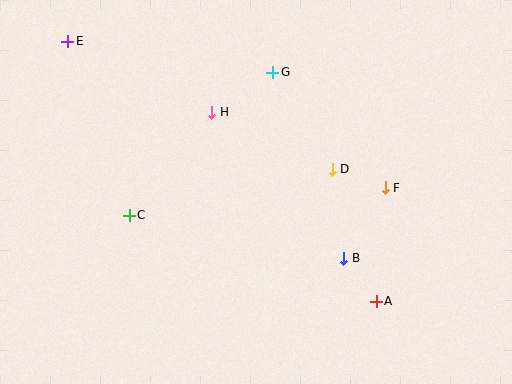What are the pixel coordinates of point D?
Point D is at (332, 169).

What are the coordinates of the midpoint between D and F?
The midpoint between D and F is at (359, 178).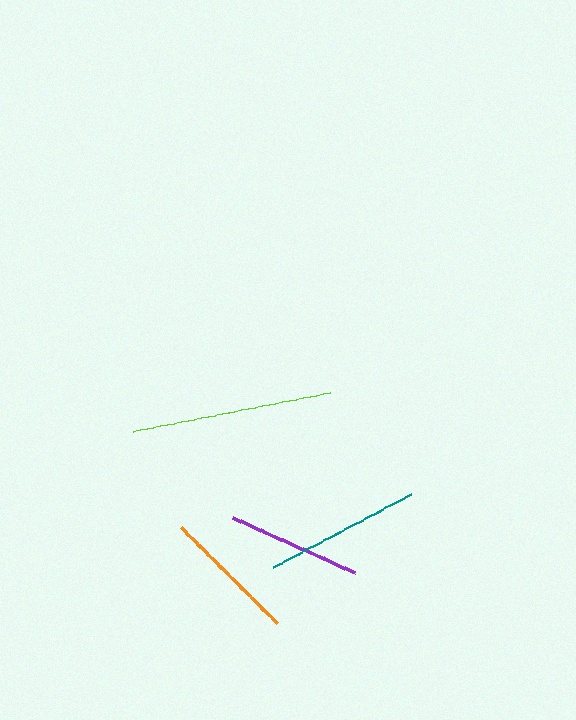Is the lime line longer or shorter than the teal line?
The lime line is longer than the teal line.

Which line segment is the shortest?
The purple line is the shortest at approximately 134 pixels.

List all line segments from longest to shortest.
From longest to shortest: lime, teal, orange, purple.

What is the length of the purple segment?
The purple segment is approximately 134 pixels long.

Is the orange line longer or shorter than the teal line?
The teal line is longer than the orange line.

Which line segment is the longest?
The lime line is the longest at approximately 200 pixels.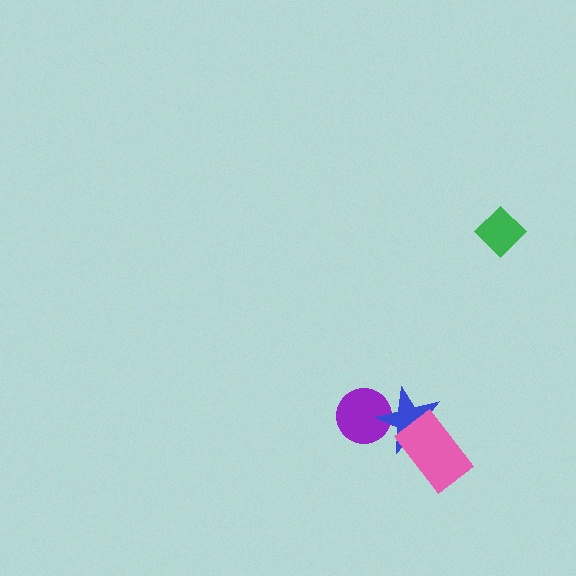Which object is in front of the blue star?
The pink rectangle is in front of the blue star.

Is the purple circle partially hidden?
Yes, it is partially covered by another shape.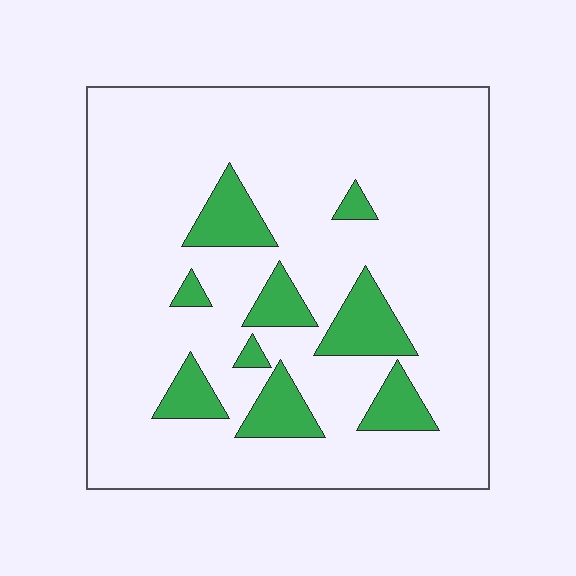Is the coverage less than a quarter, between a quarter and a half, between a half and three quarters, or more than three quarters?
Less than a quarter.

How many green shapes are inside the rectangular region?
9.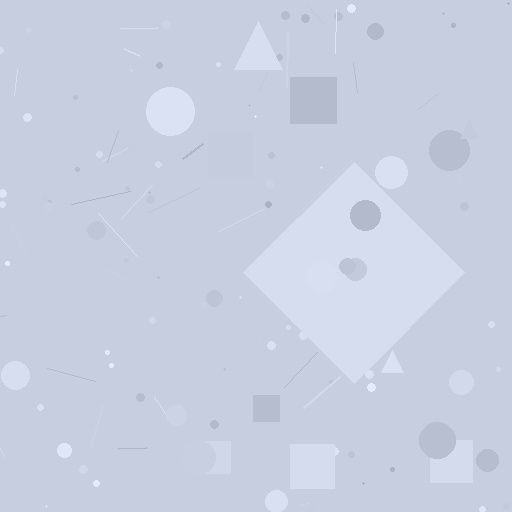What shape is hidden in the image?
A diamond is hidden in the image.